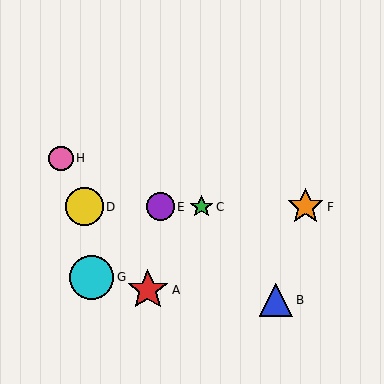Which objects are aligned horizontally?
Objects C, D, E, F are aligned horizontally.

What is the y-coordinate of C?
Object C is at y≈207.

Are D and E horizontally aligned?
Yes, both are at y≈207.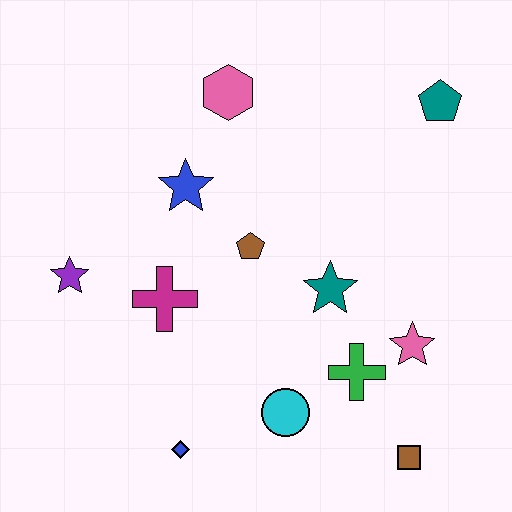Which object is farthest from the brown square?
The pink hexagon is farthest from the brown square.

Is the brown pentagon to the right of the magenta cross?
Yes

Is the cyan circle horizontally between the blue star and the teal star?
Yes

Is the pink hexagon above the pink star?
Yes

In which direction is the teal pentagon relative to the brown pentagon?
The teal pentagon is to the right of the brown pentagon.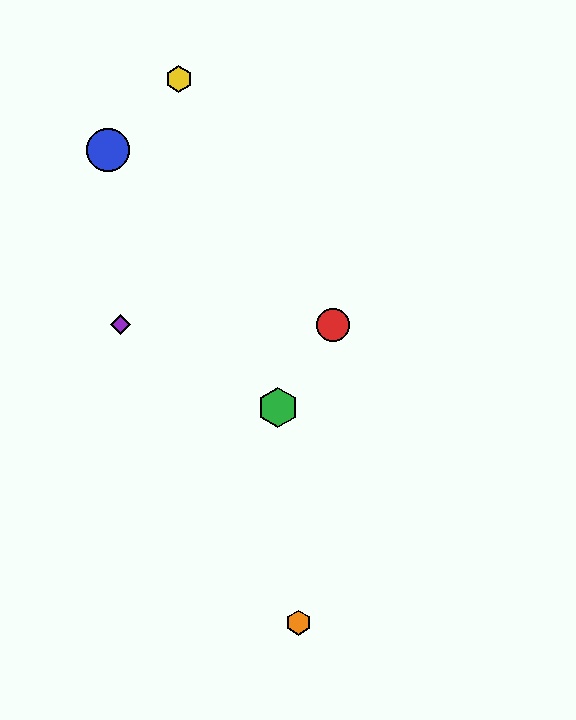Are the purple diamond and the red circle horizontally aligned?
Yes, both are at y≈325.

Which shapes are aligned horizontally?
The red circle, the purple diamond are aligned horizontally.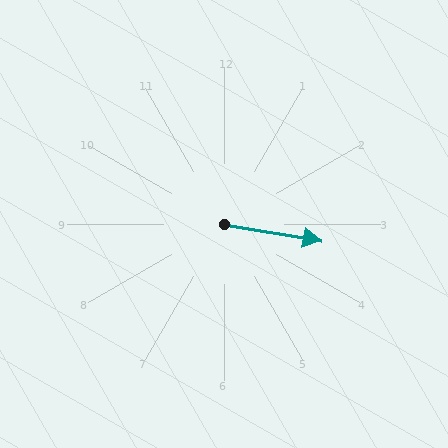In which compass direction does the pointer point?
East.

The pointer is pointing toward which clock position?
Roughly 3 o'clock.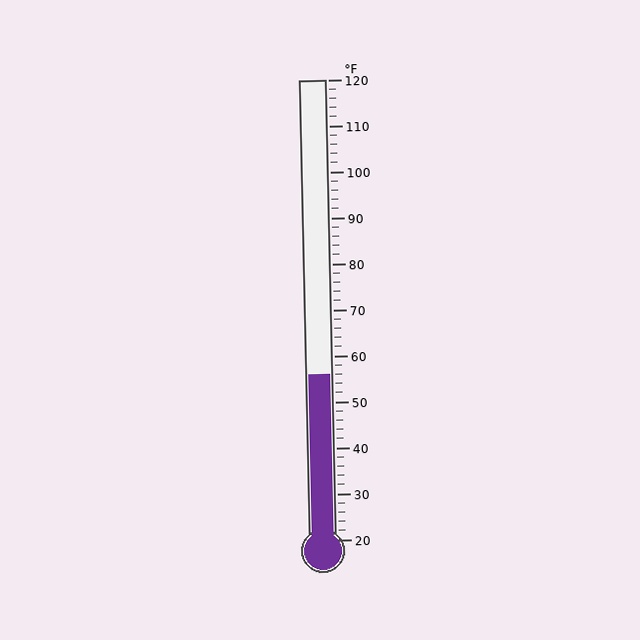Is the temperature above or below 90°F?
The temperature is below 90°F.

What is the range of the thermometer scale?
The thermometer scale ranges from 20°F to 120°F.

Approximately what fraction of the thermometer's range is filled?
The thermometer is filled to approximately 35% of its range.